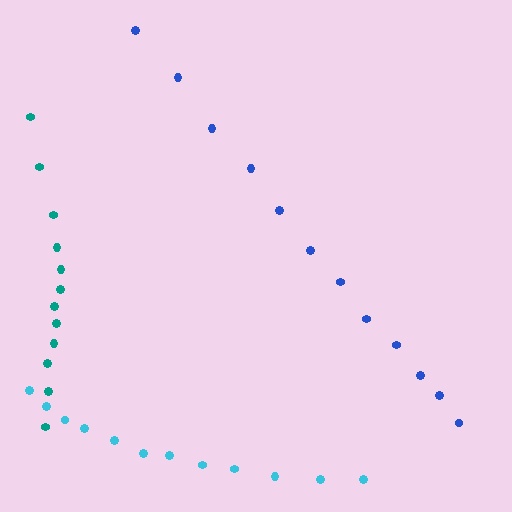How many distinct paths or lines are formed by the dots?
There are 3 distinct paths.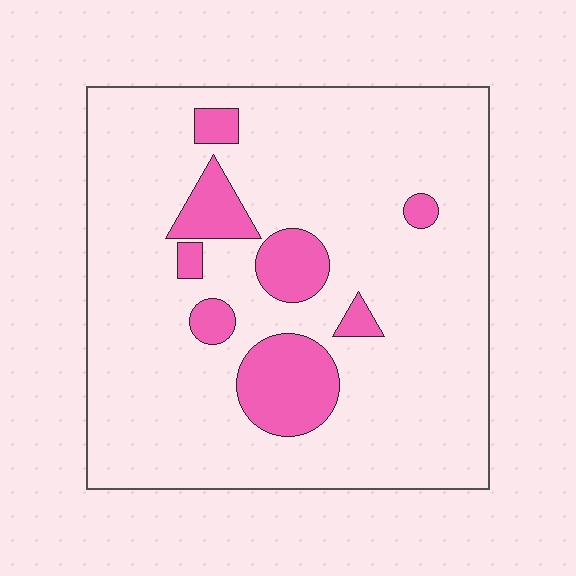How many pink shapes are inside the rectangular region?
8.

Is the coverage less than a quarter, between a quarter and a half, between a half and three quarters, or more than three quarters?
Less than a quarter.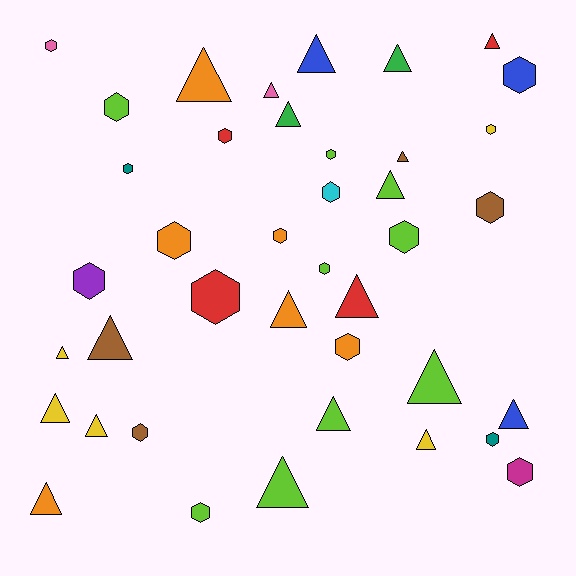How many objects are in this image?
There are 40 objects.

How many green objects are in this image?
There are 2 green objects.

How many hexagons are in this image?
There are 20 hexagons.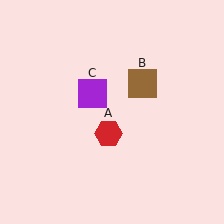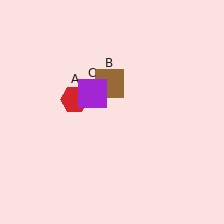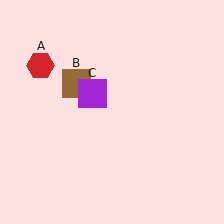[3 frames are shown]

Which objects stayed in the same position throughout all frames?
Purple square (object C) remained stationary.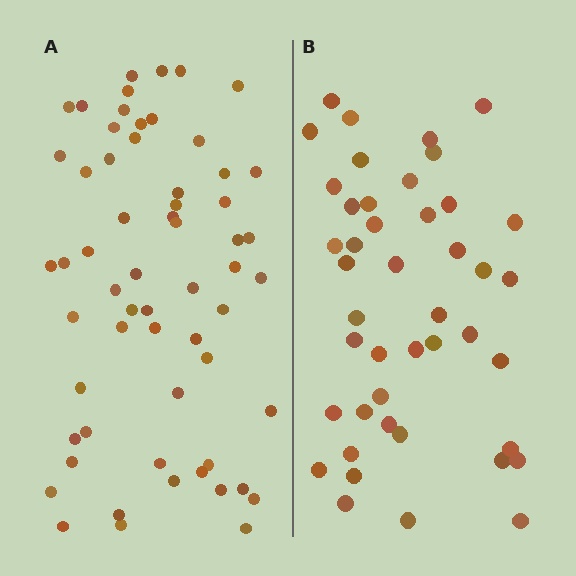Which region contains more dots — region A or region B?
Region A (the left region) has more dots.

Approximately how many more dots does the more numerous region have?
Region A has approximately 15 more dots than region B.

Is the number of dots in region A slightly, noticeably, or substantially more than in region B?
Region A has noticeably more, but not dramatically so. The ratio is roughly 1.4 to 1.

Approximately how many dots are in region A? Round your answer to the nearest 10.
About 60 dots.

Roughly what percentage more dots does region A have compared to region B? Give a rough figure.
About 35% more.